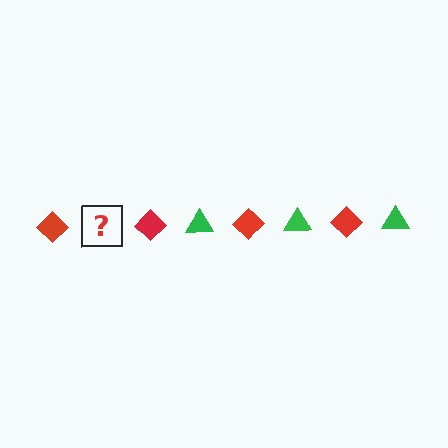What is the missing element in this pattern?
The missing element is a green triangle.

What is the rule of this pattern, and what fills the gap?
The rule is that the pattern alternates between red diamond and green triangle. The gap should be filled with a green triangle.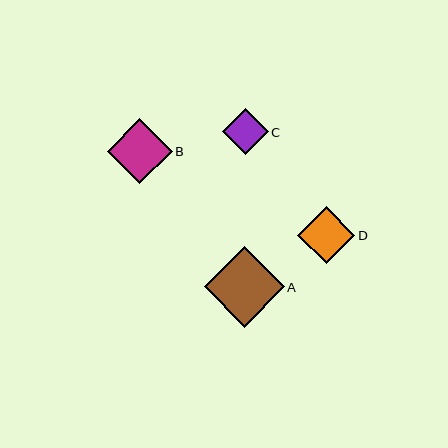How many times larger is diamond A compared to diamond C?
Diamond A is approximately 1.8 times the size of diamond C.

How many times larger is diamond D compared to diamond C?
Diamond D is approximately 1.3 times the size of diamond C.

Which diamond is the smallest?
Diamond C is the smallest with a size of approximately 45 pixels.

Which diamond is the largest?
Diamond A is the largest with a size of approximately 80 pixels.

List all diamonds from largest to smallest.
From largest to smallest: A, B, D, C.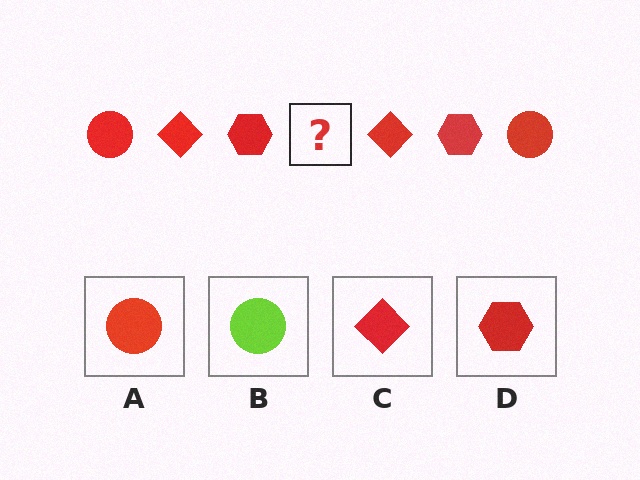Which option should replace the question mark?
Option A.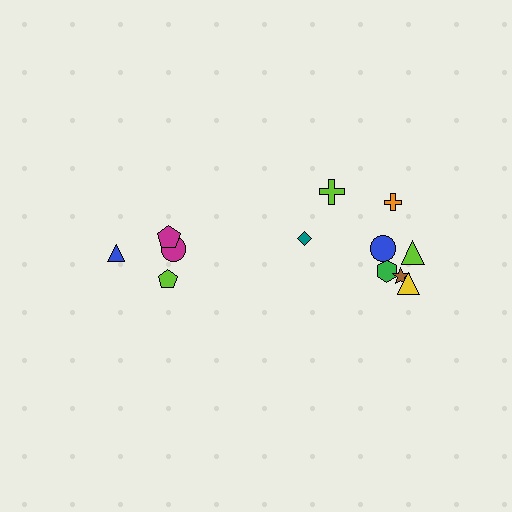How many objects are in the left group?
There are 4 objects.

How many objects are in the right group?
There are 8 objects.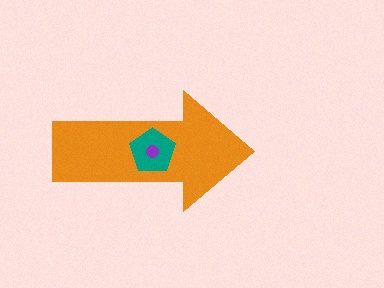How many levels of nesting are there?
3.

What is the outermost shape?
The orange arrow.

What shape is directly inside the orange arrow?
The teal pentagon.